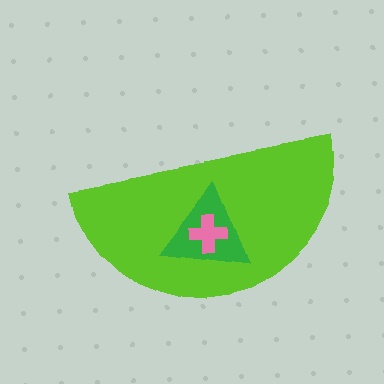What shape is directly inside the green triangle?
The pink cross.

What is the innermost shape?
The pink cross.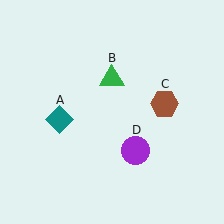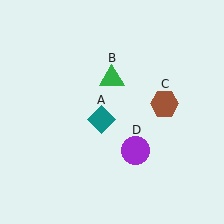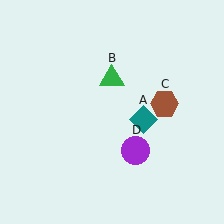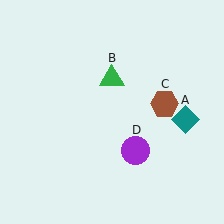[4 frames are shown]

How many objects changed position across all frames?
1 object changed position: teal diamond (object A).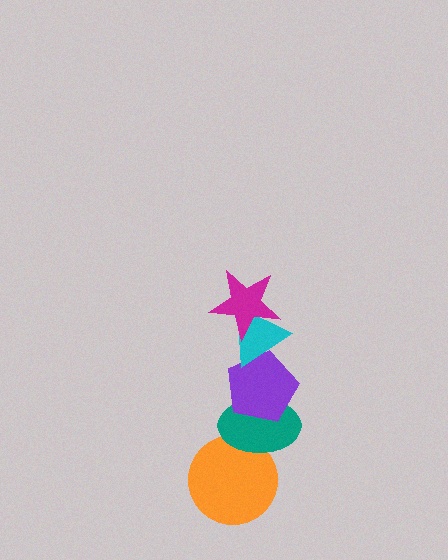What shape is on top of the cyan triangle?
The magenta star is on top of the cyan triangle.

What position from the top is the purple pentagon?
The purple pentagon is 3rd from the top.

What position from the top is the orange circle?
The orange circle is 5th from the top.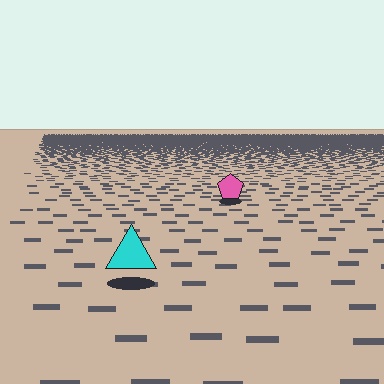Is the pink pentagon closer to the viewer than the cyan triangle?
No. The cyan triangle is closer — you can tell from the texture gradient: the ground texture is coarser near it.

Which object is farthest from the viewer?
The pink pentagon is farthest from the viewer. It appears smaller and the ground texture around it is denser.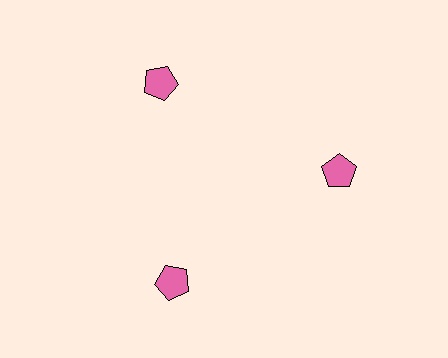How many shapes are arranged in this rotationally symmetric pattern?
There are 3 shapes, arranged in 3 groups of 1.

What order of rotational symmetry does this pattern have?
This pattern has 3-fold rotational symmetry.